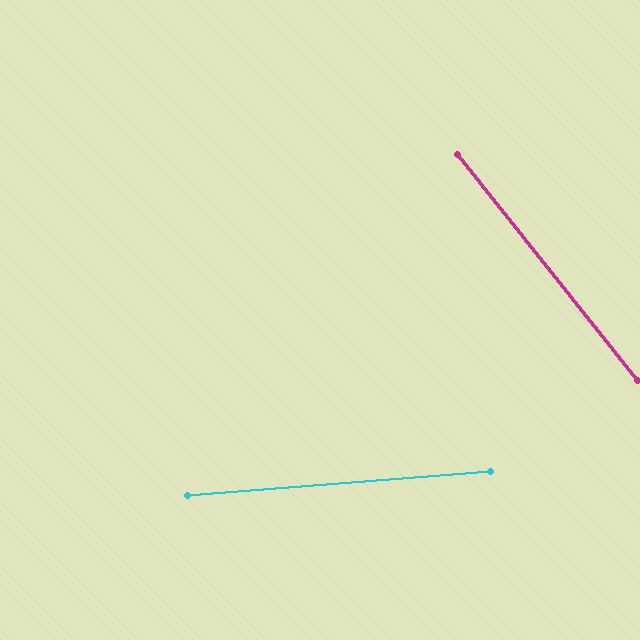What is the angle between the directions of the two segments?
Approximately 56 degrees.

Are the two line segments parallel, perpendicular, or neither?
Neither parallel nor perpendicular — they differ by about 56°.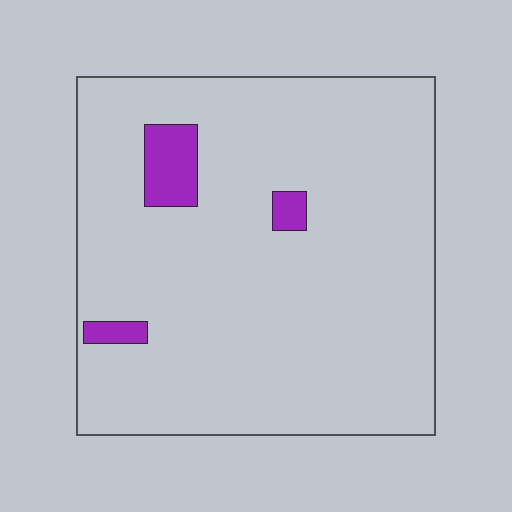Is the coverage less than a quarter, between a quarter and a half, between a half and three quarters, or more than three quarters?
Less than a quarter.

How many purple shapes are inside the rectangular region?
3.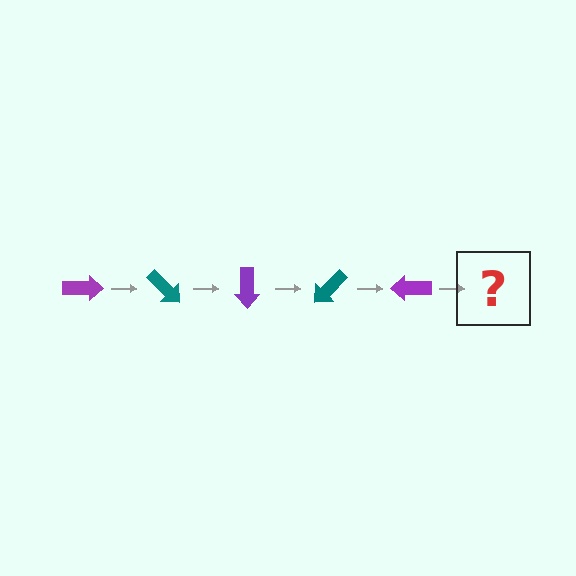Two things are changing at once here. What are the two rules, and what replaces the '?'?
The two rules are that it rotates 45 degrees each step and the color cycles through purple and teal. The '?' should be a teal arrow, rotated 225 degrees from the start.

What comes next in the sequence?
The next element should be a teal arrow, rotated 225 degrees from the start.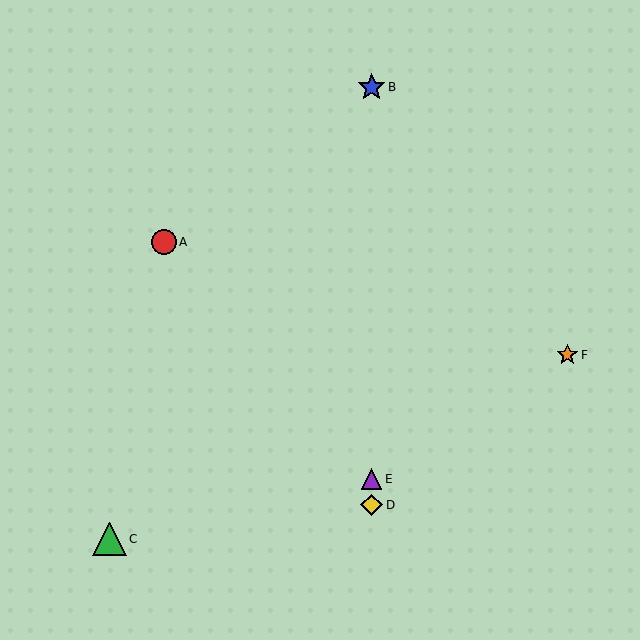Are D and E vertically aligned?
Yes, both are at x≈372.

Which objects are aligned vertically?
Objects B, D, E are aligned vertically.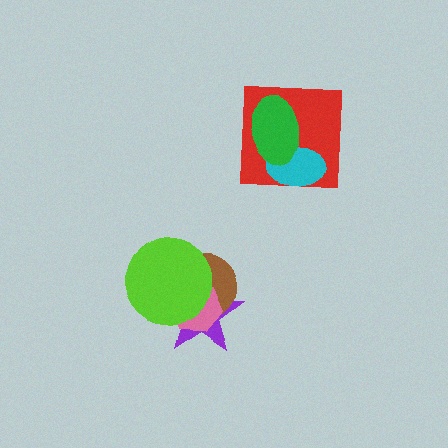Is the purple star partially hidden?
Yes, it is partially covered by another shape.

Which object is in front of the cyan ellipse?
The green ellipse is in front of the cyan ellipse.